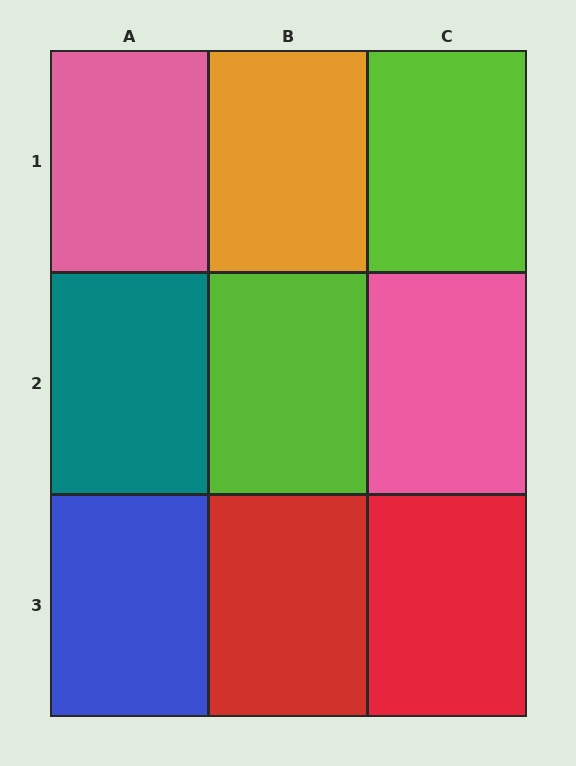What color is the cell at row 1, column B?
Orange.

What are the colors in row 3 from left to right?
Blue, red, red.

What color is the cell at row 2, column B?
Lime.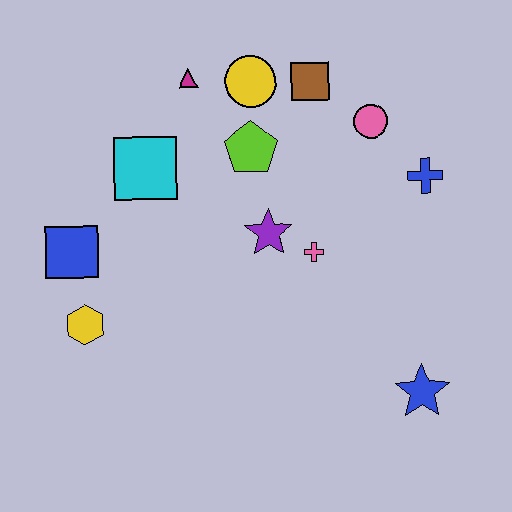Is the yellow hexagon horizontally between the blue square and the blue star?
Yes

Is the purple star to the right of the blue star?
No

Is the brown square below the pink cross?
No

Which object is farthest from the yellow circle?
The blue star is farthest from the yellow circle.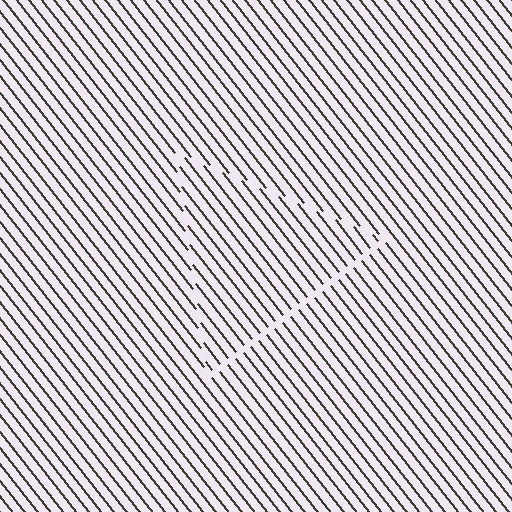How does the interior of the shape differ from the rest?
The interior of the shape contains the same grating, shifted by half a period — the contour is defined by the phase discontinuity where line-ends from the inner and outer gratings abut.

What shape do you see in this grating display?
An illusory triangle. The interior of the shape contains the same grating, shifted by half a period — the contour is defined by the phase discontinuity where line-ends from the inner and outer gratings abut.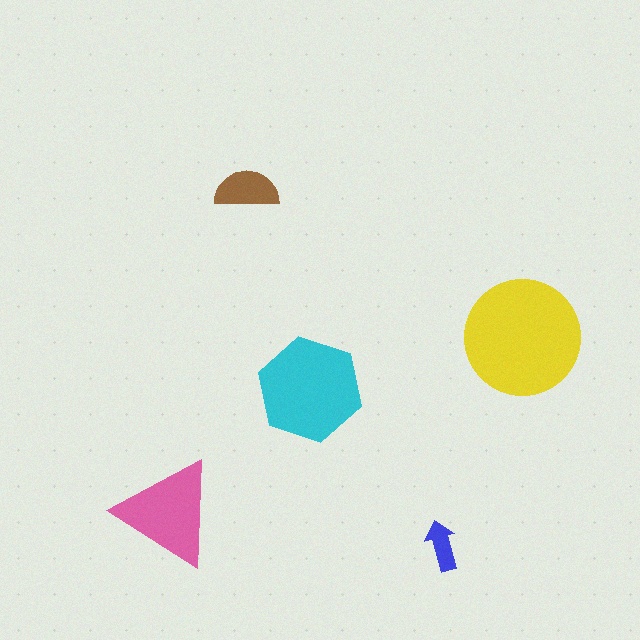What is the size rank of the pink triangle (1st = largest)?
3rd.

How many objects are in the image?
There are 5 objects in the image.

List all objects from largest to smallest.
The yellow circle, the cyan hexagon, the pink triangle, the brown semicircle, the blue arrow.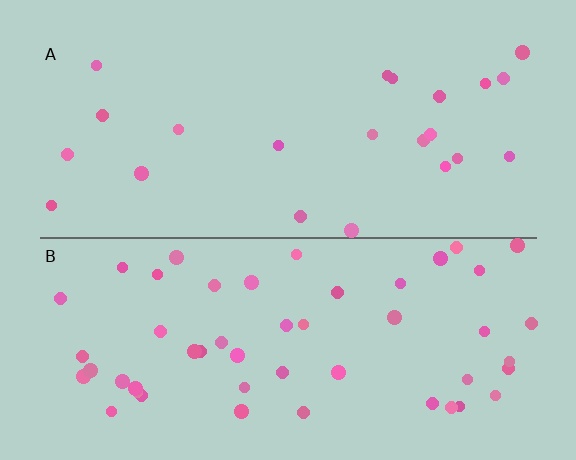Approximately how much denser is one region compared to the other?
Approximately 2.2× — region B over region A.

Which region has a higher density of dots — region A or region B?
B (the bottom).